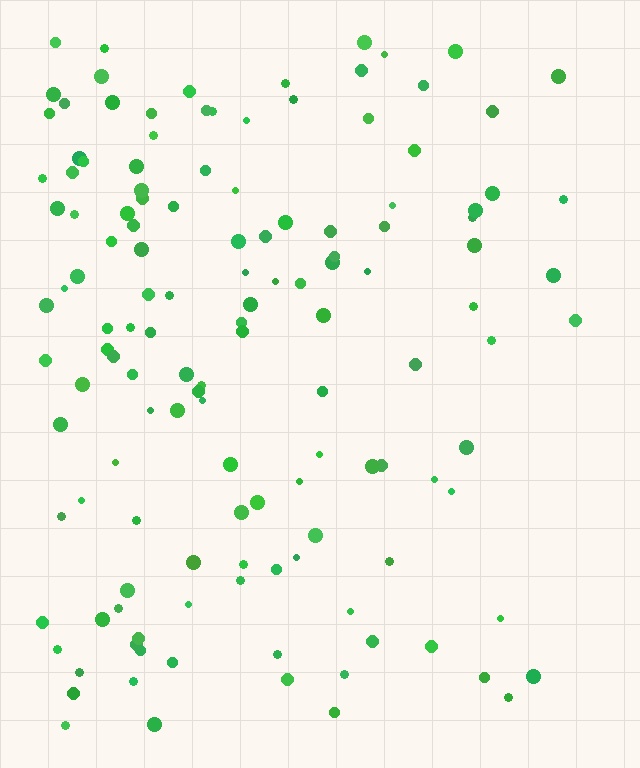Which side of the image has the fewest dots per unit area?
The right.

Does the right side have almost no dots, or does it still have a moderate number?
Still a moderate number, just noticeably fewer than the left.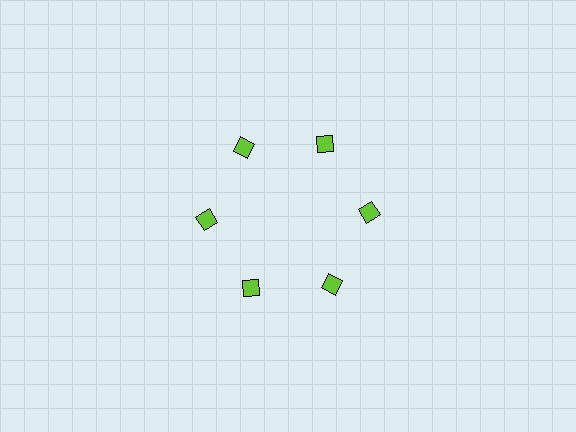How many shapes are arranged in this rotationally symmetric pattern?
There are 6 shapes, arranged in 6 groups of 1.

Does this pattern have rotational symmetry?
Yes, this pattern has 6-fold rotational symmetry. It looks the same after rotating 60 degrees around the center.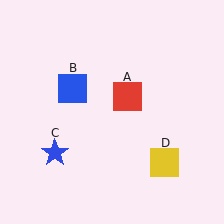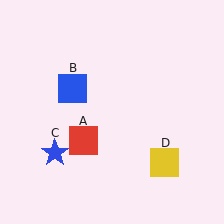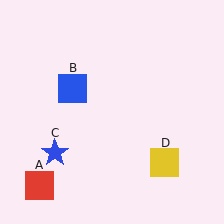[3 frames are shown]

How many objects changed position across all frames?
1 object changed position: red square (object A).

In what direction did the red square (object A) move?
The red square (object A) moved down and to the left.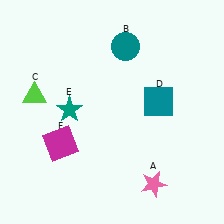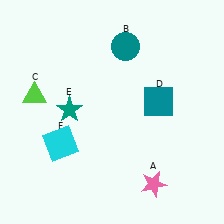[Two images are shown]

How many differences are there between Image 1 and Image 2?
There is 1 difference between the two images.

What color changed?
The square (F) changed from magenta in Image 1 to cyan in Image 2.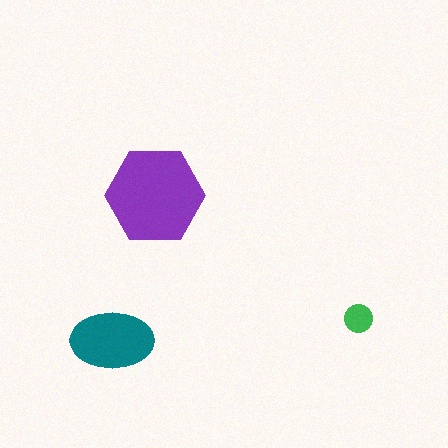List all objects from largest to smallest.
The purple hexagon, the teal ellipse, the green circle.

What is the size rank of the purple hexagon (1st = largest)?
1st.